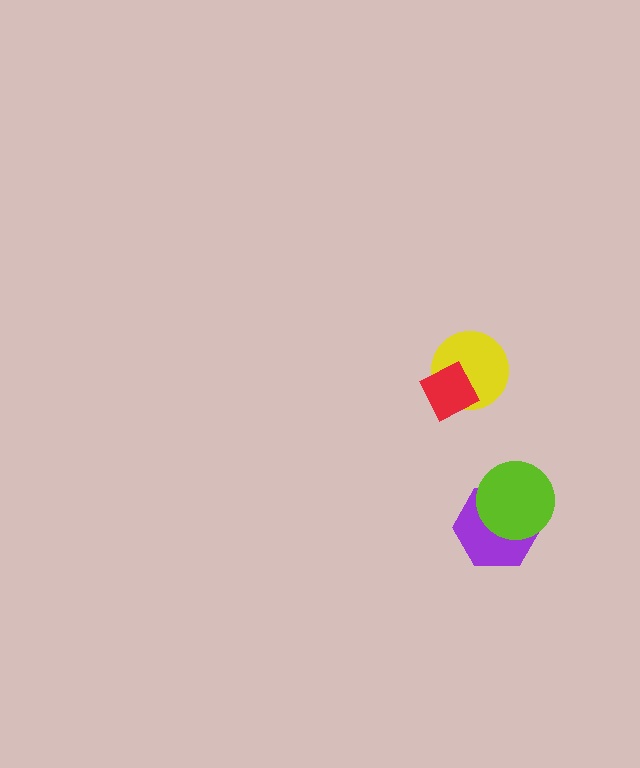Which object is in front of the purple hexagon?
The lime circle is in front of the purple hexagon.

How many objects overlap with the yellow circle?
1 object overlaps with the yellow circle.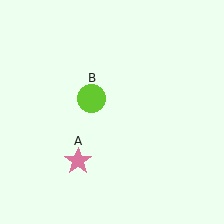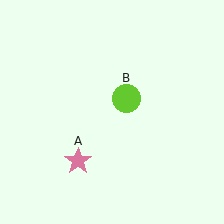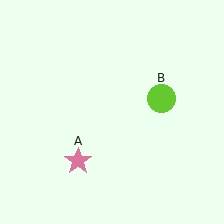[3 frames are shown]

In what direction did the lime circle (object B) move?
The lime circle (object B) moved right.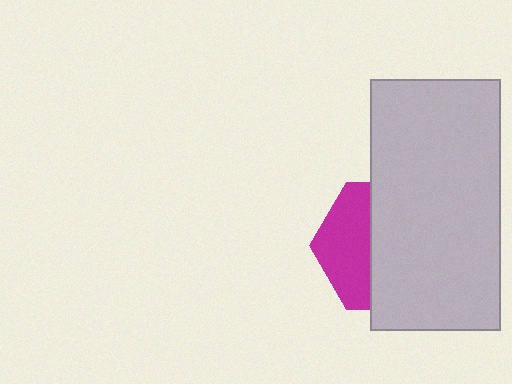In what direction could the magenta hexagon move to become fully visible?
The magenta hexagon could move left. That would shift it out from behind the light gray rectangle entirely.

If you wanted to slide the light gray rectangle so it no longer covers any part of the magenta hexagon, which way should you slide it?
Slide it right — that is the most direct way to separate the two shapes.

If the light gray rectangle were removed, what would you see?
You would see the complete magenta hexagon.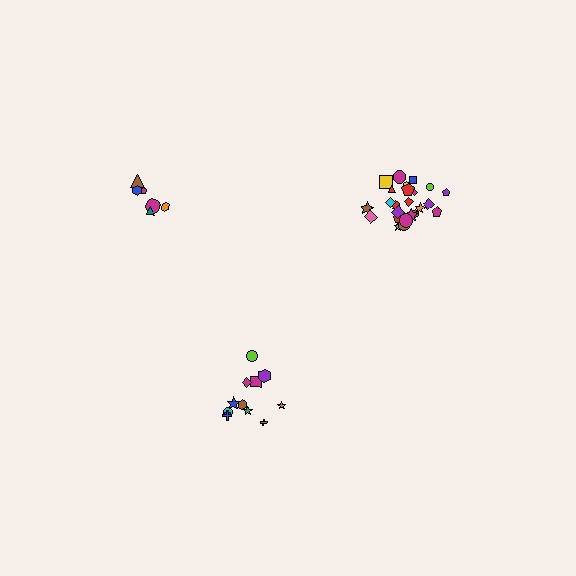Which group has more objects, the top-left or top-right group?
The top-right group.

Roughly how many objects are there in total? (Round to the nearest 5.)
Roughly 45 objects in total.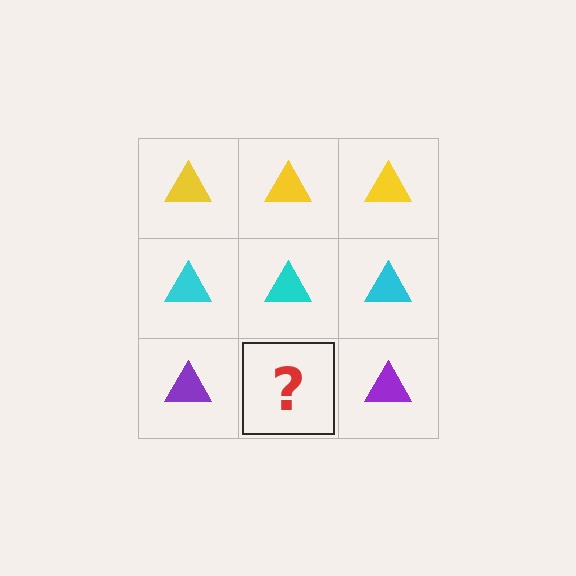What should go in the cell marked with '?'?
The missing cell should contain a purple triangle.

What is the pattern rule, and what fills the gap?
The rule is that each row has a consistent color. The gap should be filled with a purple triangle.